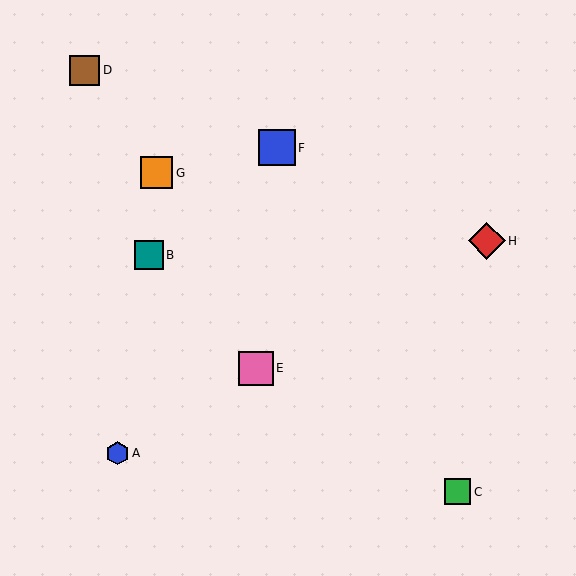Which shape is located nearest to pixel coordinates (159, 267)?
The teal square (labeled B) at (149, 255) is nearest to that location.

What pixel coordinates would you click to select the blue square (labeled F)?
Click at (277, 148) to select the blue square F.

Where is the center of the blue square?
The center of the blue square is at (277, 148).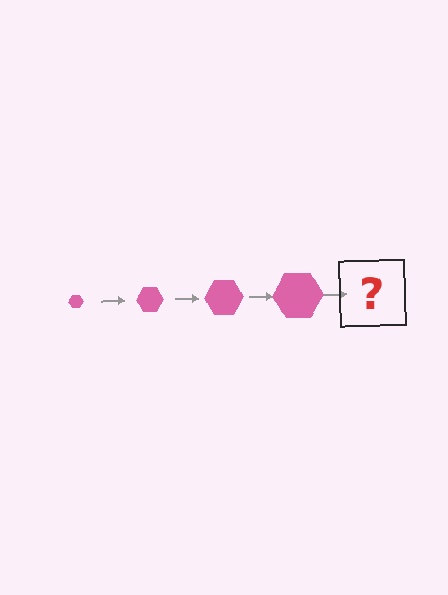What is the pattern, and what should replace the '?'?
The pattern is that the hexagon gets progressively larger each step. The '?' should be a pink hexagon, larger than the previous one.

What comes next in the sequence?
The next element should be a pink hexagon, larger than the previous one.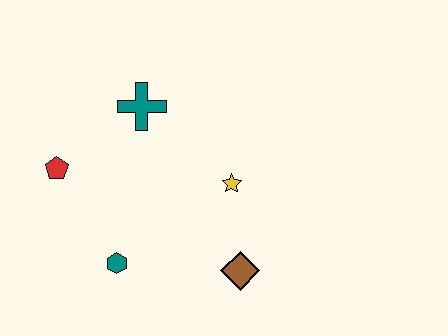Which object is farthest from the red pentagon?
The brown diamond is farthest from the red pentagon.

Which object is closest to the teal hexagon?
The red pentagon is closest to the teal hexagon.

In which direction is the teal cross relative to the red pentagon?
The teal cross is to the right of the red pentagon.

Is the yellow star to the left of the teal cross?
No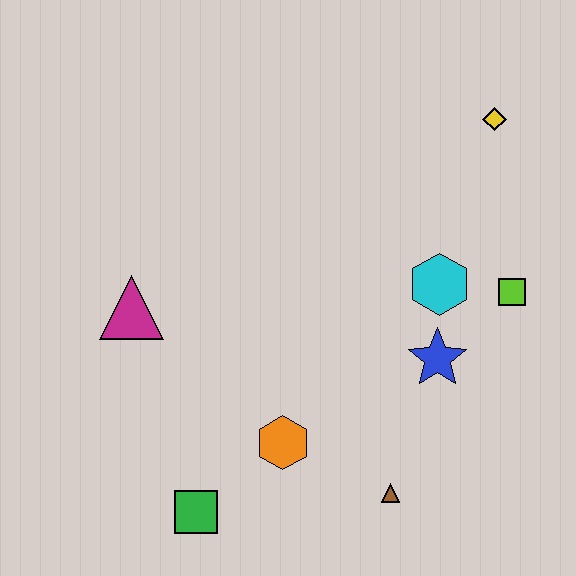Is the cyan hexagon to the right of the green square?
Yes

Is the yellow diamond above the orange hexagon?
Yes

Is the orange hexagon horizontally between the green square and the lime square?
Yes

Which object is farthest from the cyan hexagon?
The green square is farthest from the cyan hexagon.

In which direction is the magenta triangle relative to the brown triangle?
The magenta triangle is to the left of the brown triangle.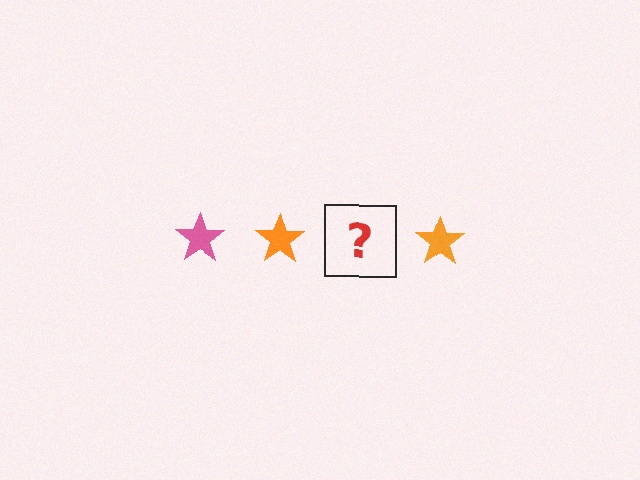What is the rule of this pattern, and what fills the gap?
The rule is that the pattern cycles through pink, orange stars. The gap should be filled with a pink star.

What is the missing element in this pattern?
The missing element is a pink star.